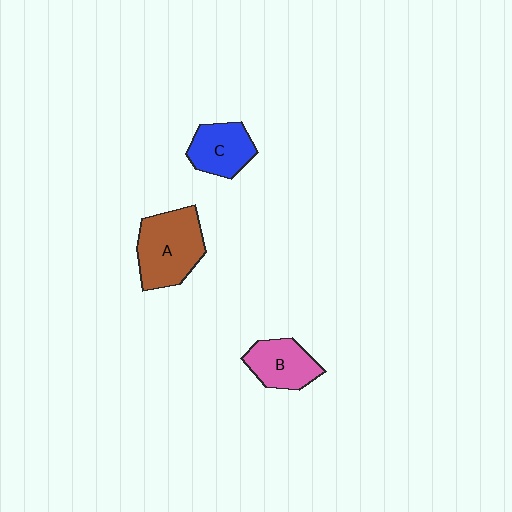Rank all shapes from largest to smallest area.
From largest to smallest: A (brown), B (pink), C (blue).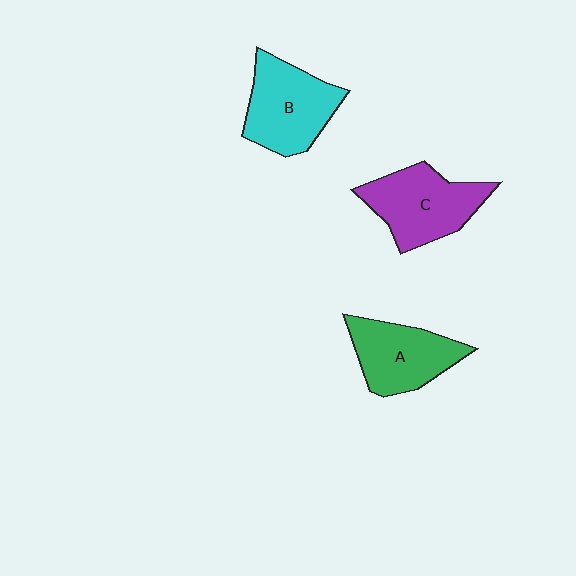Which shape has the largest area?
Shape C (purple).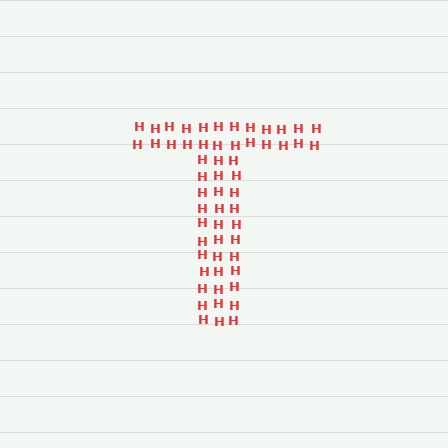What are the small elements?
The small elements are letter H's.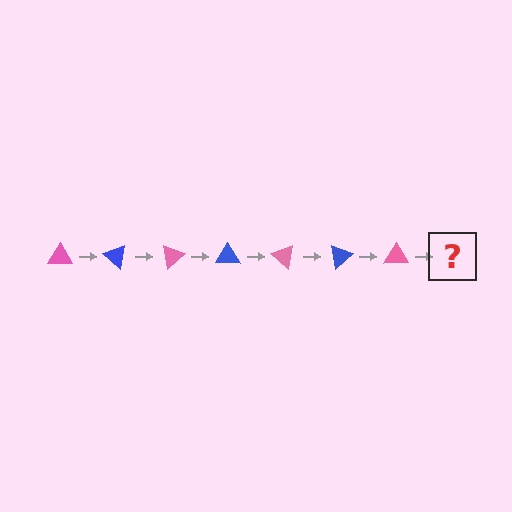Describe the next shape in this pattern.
It should be a blue triangle, rotated 280 degrees from the start.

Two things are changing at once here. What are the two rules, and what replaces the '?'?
The two rules are that it rotates 40 degrees each step and the color cycles through pink and blue. The '?' should be a blue triangle, rotated 280 degrees from the start.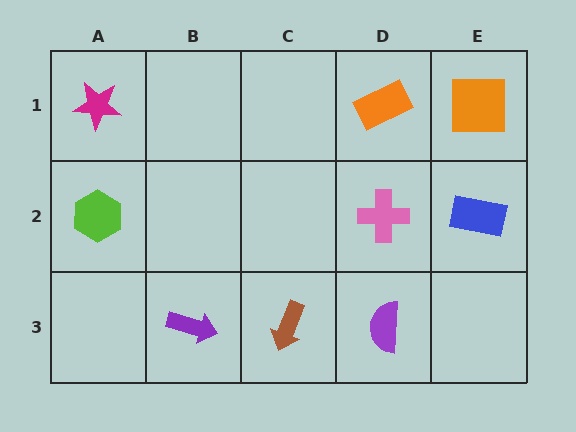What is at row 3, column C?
A brown arrow.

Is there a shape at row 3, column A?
No, that cell is empty.